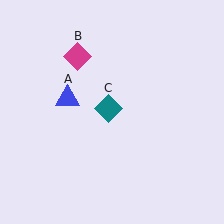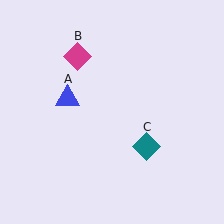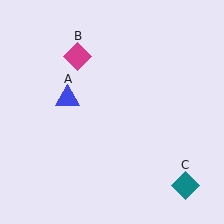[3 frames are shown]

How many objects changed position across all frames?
1 object changed position: teal diamond (object C).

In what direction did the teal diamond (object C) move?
The teal diamond (object C) moved down and to the right.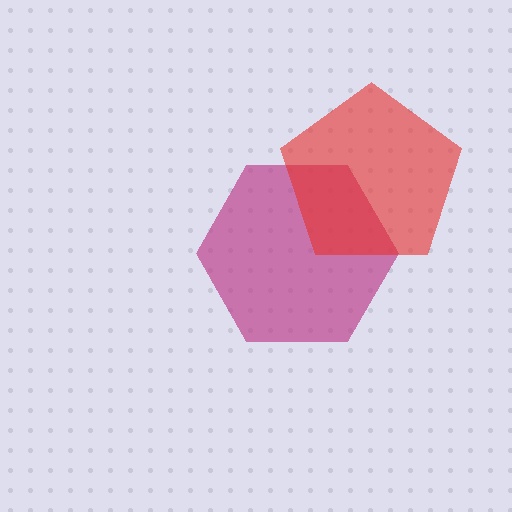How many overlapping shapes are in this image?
There are 2 overlapping shapes in the image.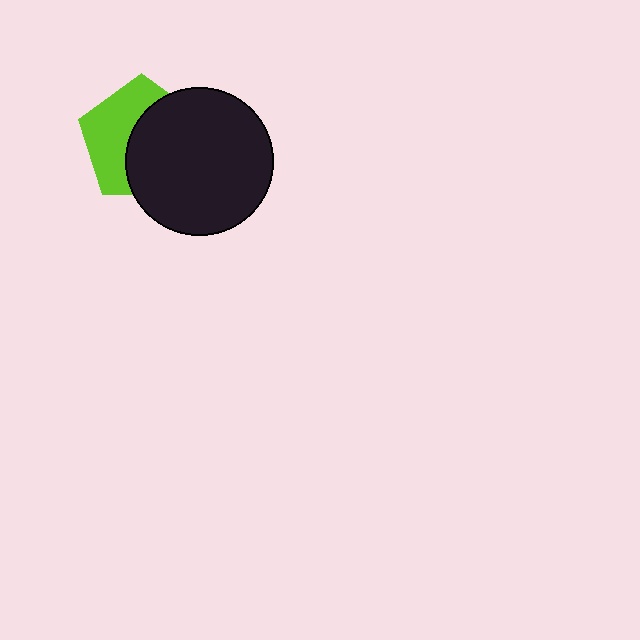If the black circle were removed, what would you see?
You would see the complete lime pentagon.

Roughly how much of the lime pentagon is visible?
About half of it is visible (roughly 46%).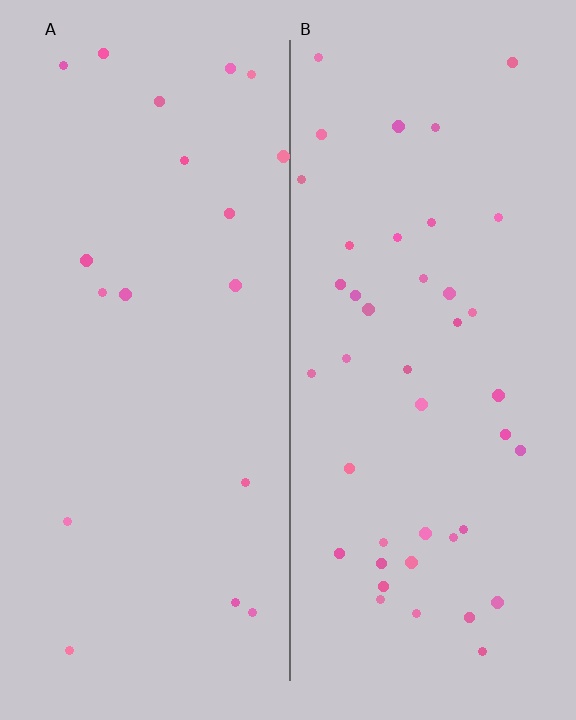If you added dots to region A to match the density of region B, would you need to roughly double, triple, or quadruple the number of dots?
Approximately double.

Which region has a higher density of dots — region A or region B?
B (the right).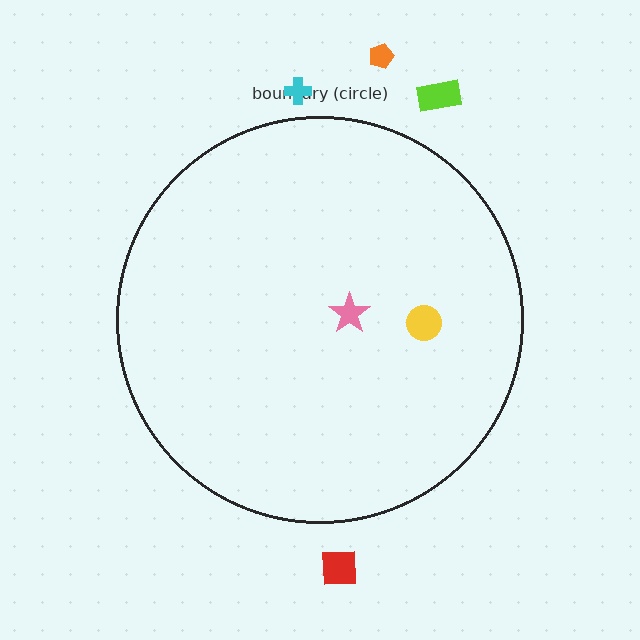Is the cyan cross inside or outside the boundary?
Outside.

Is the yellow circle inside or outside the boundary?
Inside.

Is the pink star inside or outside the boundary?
Inside.